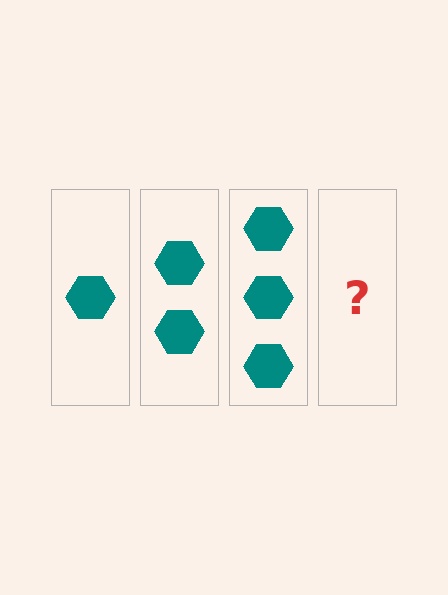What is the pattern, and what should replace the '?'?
The pattern is that each step adds one more hexagon. The '?' should be 4 hexagons.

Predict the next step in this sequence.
The next step is 4 hexagons.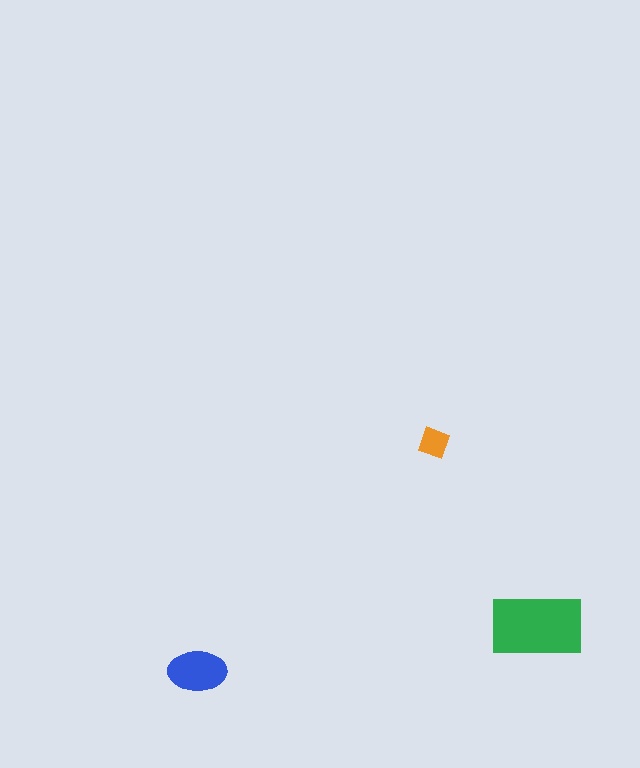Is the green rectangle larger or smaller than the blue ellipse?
Larger.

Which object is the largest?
The green rectangle.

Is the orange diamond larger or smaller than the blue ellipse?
Smaller.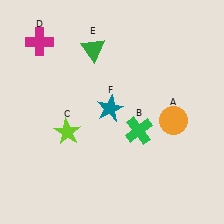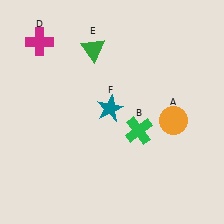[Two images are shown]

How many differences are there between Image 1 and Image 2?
There is 1 difference between the two images.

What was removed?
The lime star (C) was removed in Image 2.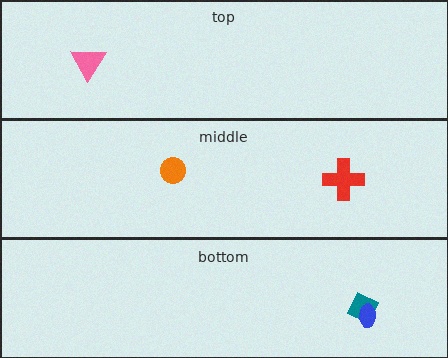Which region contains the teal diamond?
The bottom region.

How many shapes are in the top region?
1.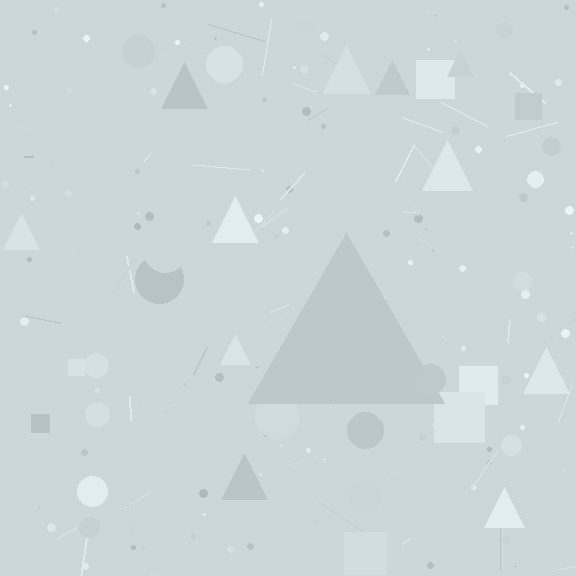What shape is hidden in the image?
A triangle is hidden in the image.